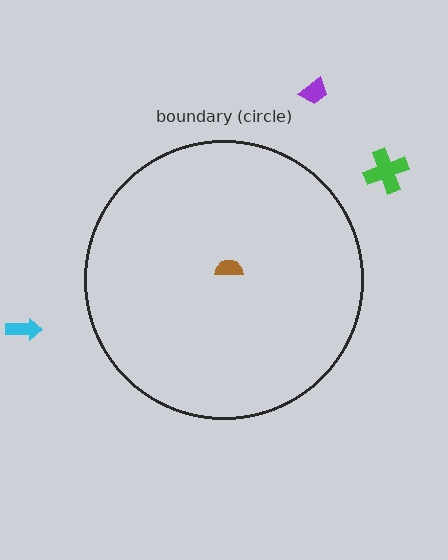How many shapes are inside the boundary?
1 inside, 3 outside.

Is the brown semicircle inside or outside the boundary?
Inside.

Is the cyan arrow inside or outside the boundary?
Outside.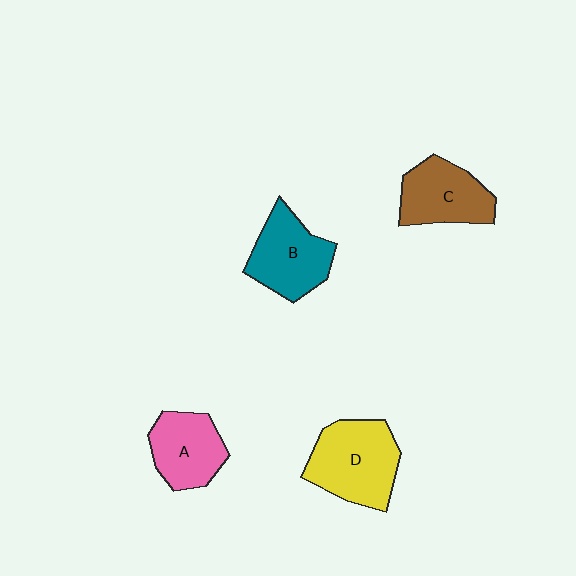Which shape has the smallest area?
Shape A (pink).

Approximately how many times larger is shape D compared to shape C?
Approximately 1.3 times.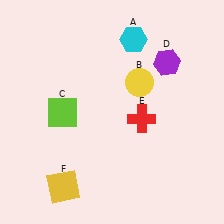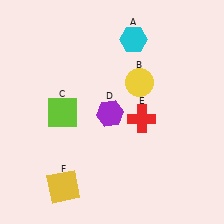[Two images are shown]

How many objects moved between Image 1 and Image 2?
1 object moved between the two images.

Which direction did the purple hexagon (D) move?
The purple hexagon (D) moved left.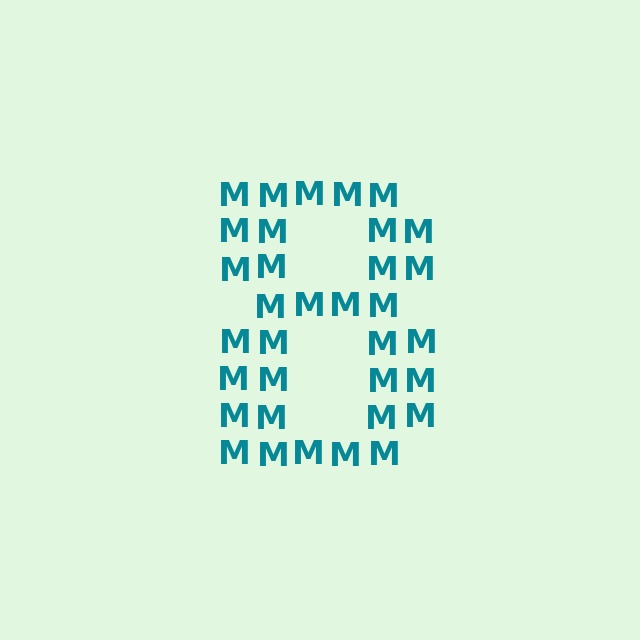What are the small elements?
The small elements are letter M's.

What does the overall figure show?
The overall figure shows the digit 8.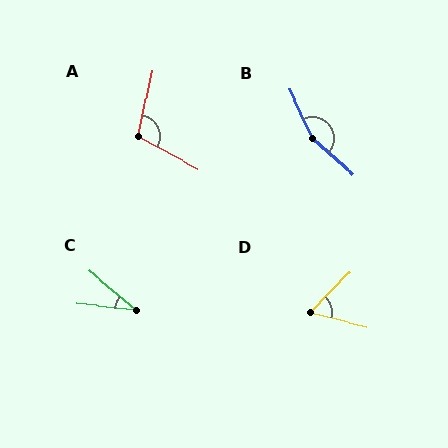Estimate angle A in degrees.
Approximately 106 degrees.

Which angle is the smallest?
C, at approximately 35 degrees.